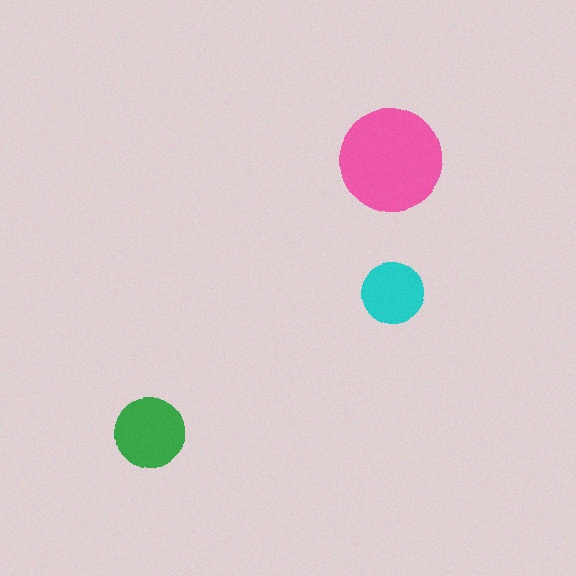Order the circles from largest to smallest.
the pink one, the green one, the cyan one.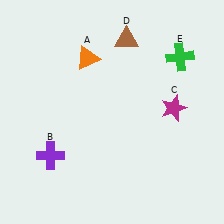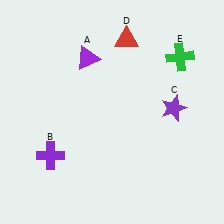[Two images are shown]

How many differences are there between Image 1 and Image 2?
There are 3 differences between the two images.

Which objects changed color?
A changed from orange to purple. C changed from magenta to purple. D changed from brown to red.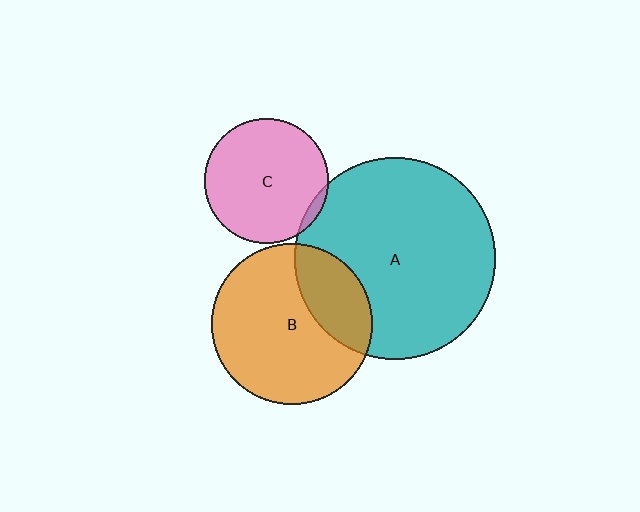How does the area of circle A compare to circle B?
Approximately 1.6 times.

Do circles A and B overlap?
Yes.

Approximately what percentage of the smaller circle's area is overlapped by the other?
Approximately 25%.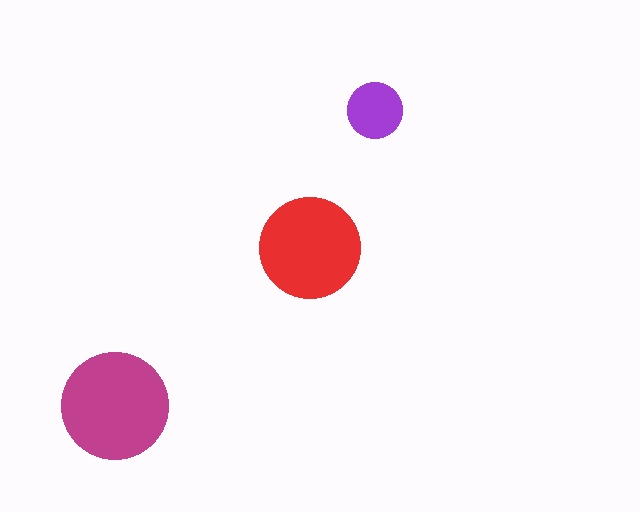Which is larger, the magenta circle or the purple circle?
The magenta one.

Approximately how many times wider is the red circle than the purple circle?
About 2 times wider.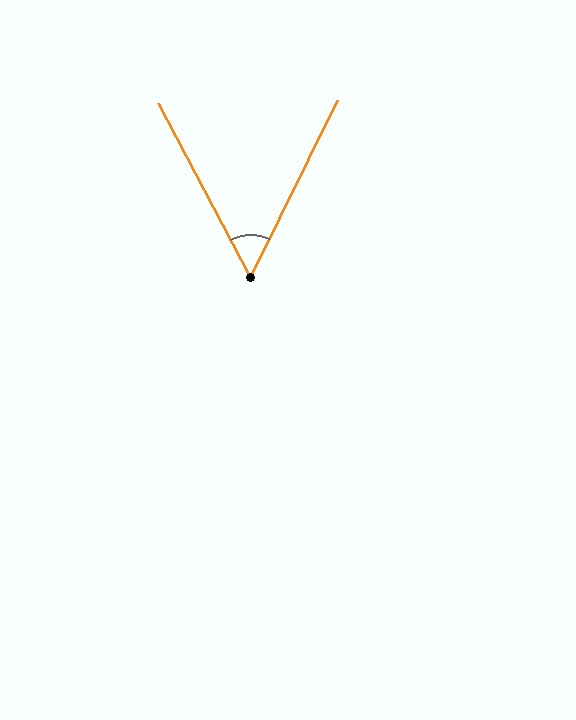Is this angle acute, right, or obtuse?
It is acute.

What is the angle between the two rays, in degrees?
Approximately 54 degrees.